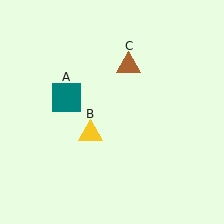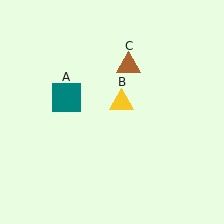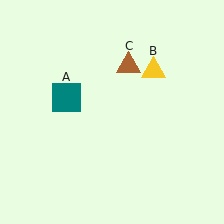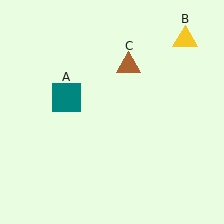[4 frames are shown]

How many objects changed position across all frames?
1 object changed position: yellow triangle (object B).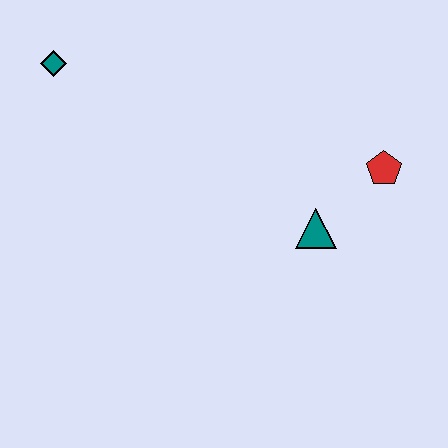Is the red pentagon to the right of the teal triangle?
Yes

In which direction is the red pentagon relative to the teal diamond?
The red pentagon is to the right of the teal diamond.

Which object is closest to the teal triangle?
The red pentagon is closest to the teal triangle.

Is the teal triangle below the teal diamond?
Yes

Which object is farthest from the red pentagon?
The teal diamond is farthest from the red pentagon.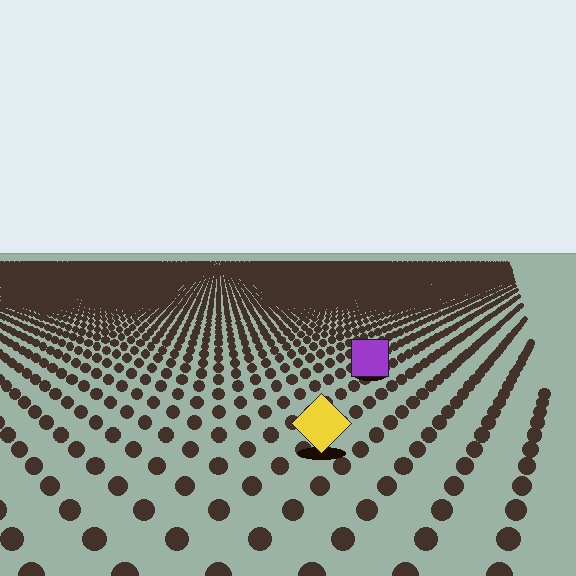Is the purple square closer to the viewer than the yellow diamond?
No. The yellow diamond is closer — you can tell from the texture gradient: the ground texture is coarser near it.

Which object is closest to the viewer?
The yellow diamond is closest. The texture marks near it are larger and more spread out.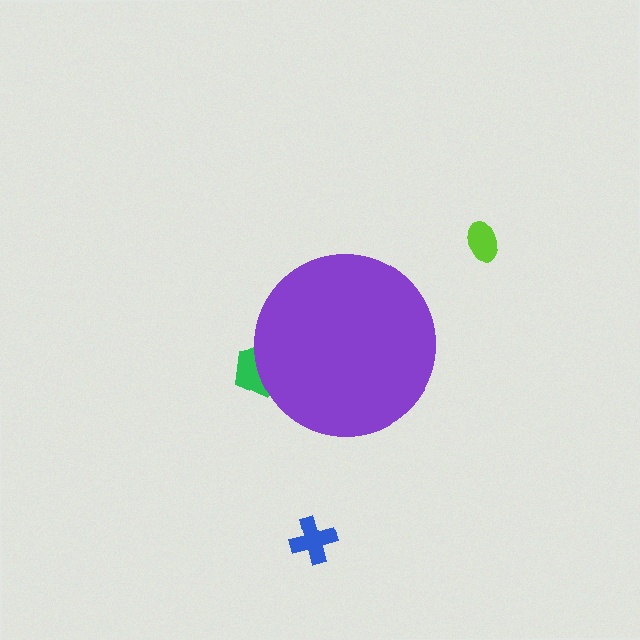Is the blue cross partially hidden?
No, the blue cross is fully visible.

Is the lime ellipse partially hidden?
No, the lime ellipse is fully visible.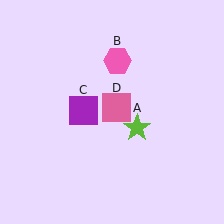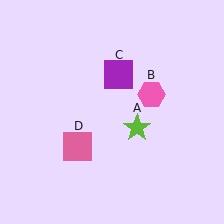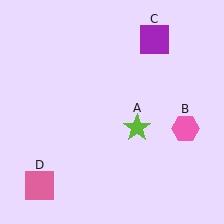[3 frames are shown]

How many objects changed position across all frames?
3 objects changed position: pink hexagon (object B), purple square (object C), pink square (object D).